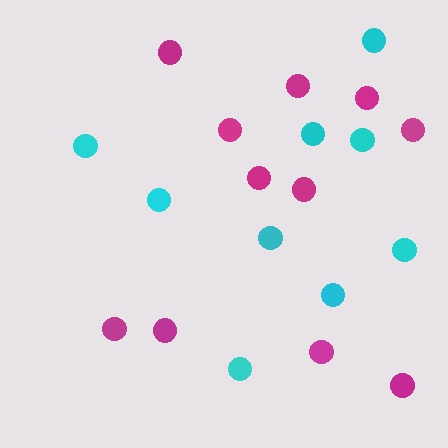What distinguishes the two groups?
There are 2 groups: one group of magenta circles (11) and one group of cyan circles (9).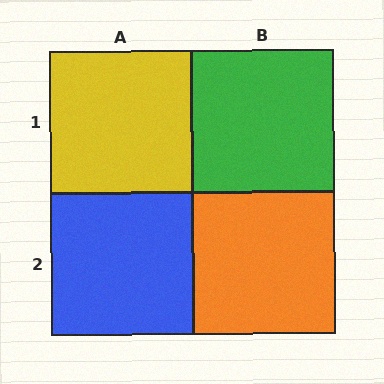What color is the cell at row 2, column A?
Blue.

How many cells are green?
1 cell is green.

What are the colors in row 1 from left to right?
Yellow, green.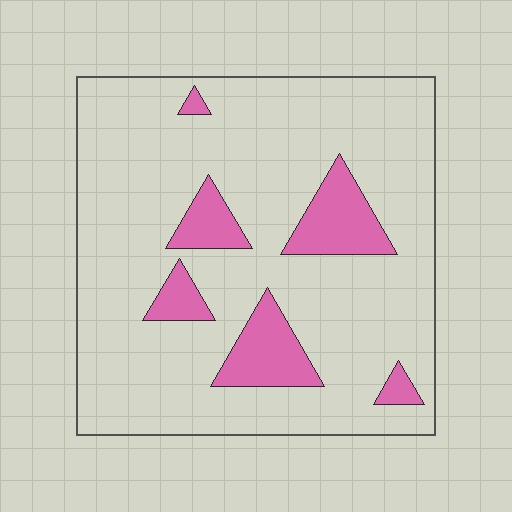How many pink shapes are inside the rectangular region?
6.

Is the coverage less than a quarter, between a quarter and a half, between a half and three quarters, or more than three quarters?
Less than a quarter.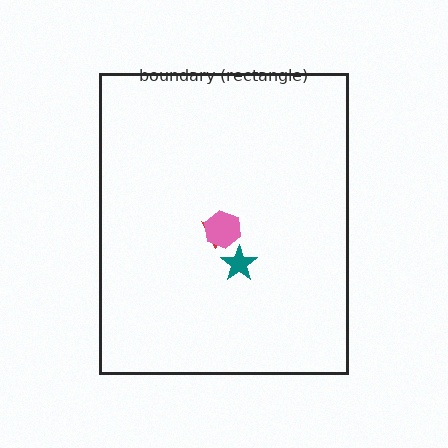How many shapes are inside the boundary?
3 inside, 0 outside.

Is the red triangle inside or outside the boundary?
Inside.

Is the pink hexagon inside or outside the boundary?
Inside.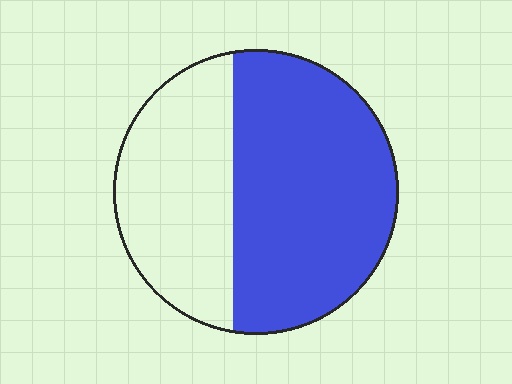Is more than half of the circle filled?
Yes.